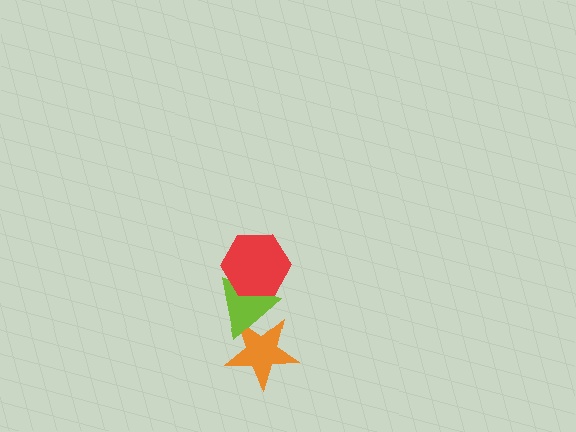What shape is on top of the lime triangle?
The red hexagon is on top of the lime triangle.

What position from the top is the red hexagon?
The red hexagon is 1st from the top.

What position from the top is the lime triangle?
The lime triangle is 2nd from the top.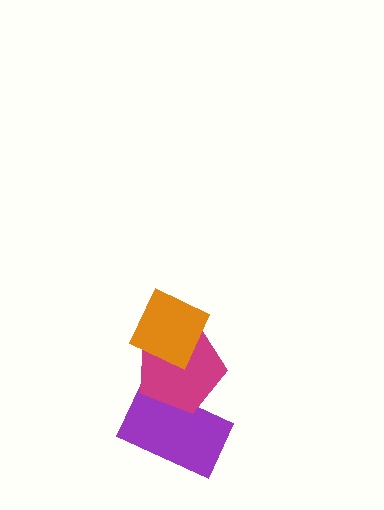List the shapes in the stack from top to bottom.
From top to bottom: the orange diamond, the magenta pentagon, the purple rectangle.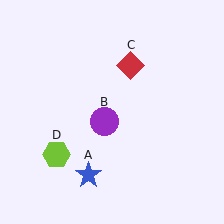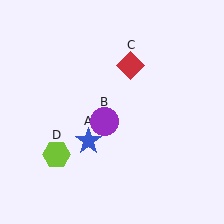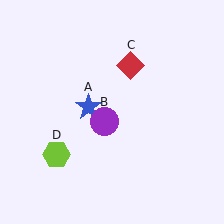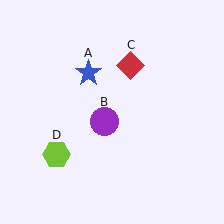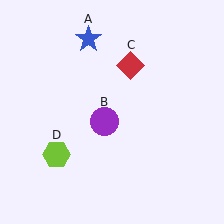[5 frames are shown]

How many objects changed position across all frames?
1 object changed position: blue star (object A).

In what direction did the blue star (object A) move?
The blue star (object A) moved up.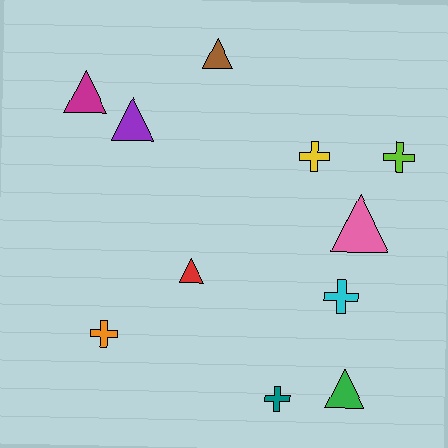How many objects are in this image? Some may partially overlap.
There are 11 objects.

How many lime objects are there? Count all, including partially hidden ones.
There is 1 lime object.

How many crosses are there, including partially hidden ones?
There are 5 crosses.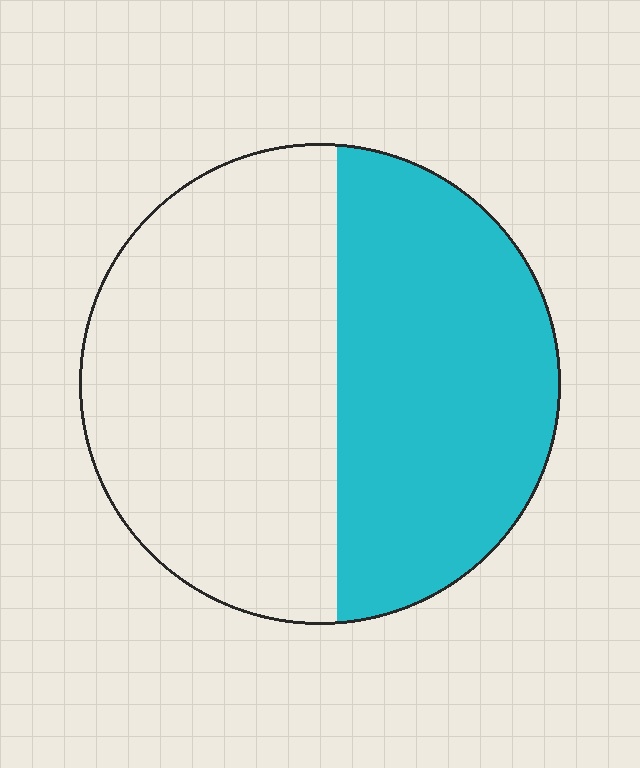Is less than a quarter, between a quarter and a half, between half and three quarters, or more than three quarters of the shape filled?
Between a quarter and a half.